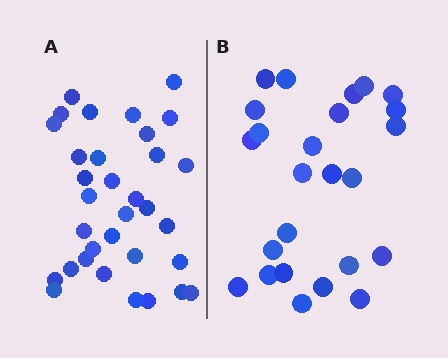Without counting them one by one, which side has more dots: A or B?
Region A (the left region) has more dots.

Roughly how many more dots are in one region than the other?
Region A has roughly 8 or so more dots than region B.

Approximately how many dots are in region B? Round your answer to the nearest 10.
About 20 dots. (The exact count is 25, which rounds to 20.)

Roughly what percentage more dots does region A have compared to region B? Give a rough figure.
About 30% more.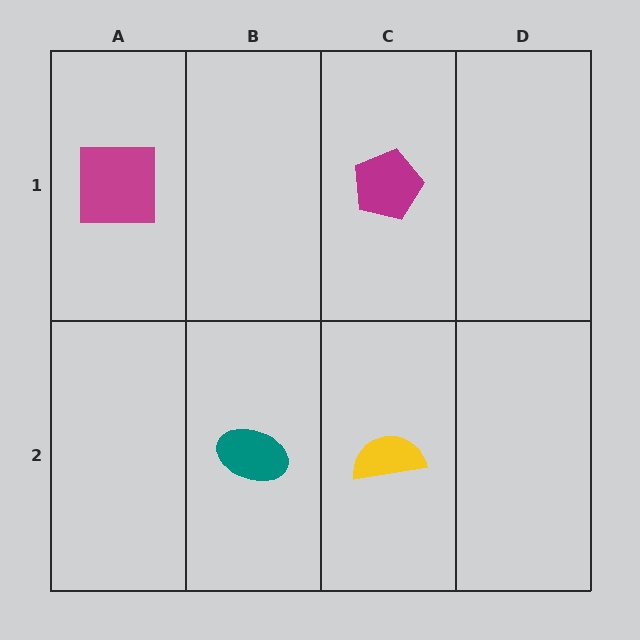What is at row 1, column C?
A magenta pentagon.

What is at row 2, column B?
A teal ellipse.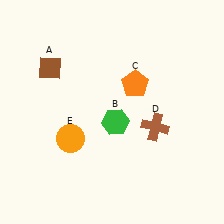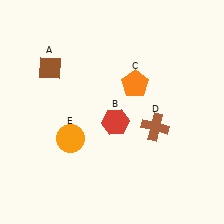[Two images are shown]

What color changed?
The hexagon (B) changed from green in Image 1 to red in Image 2.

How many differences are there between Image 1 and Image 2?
There is 1 difference between the two images.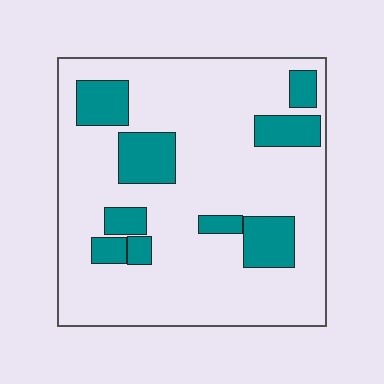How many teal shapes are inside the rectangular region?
9.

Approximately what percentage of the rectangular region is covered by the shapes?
Approximately 20%.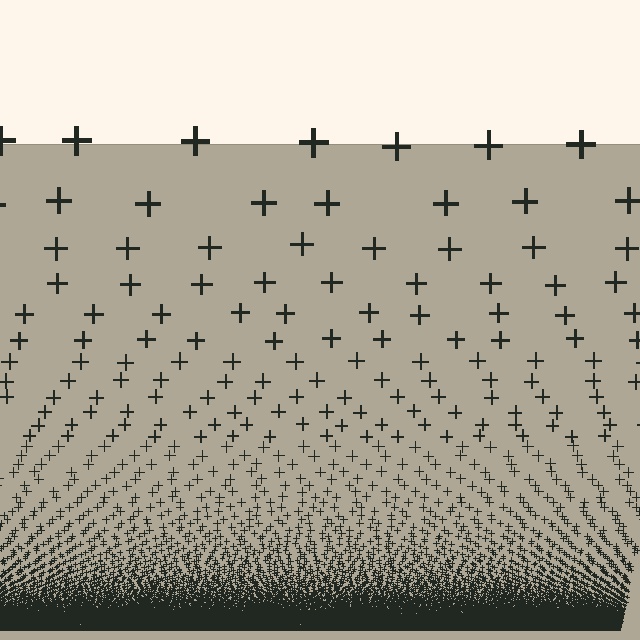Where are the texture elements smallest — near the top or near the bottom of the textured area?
Near the bottom.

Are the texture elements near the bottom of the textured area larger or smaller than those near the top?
Smaller. The gradient is inverted — elements near the bottom are smaller and denser.